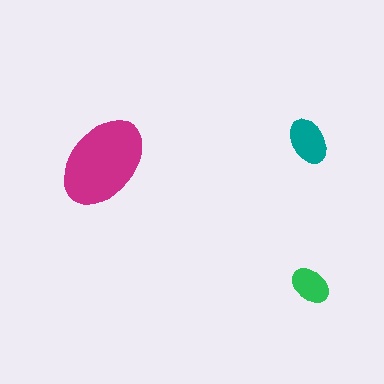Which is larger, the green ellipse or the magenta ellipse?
The magenta one.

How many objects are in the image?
There are 3 objects in the image.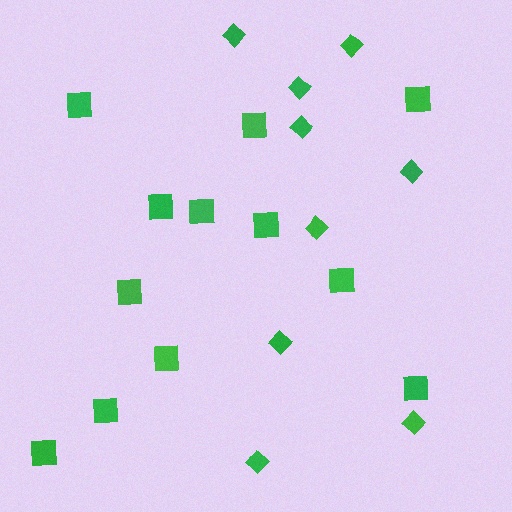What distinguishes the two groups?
There are 2 groups: one group of squares (12) and one group of diamonds (9).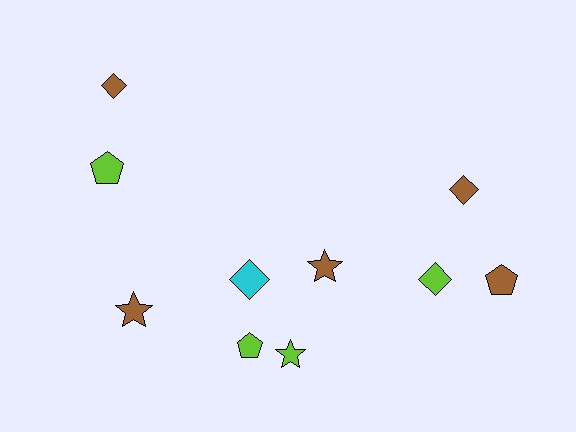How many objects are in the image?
There are 10 objects.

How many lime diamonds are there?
There is 1 lime diamond.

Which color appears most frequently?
Brown, with 5 objects.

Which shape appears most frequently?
Diamond, with 4 objects.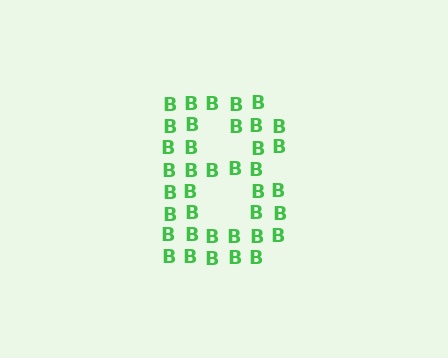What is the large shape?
The large shape is the letter B.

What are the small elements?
The small elements are letter B's.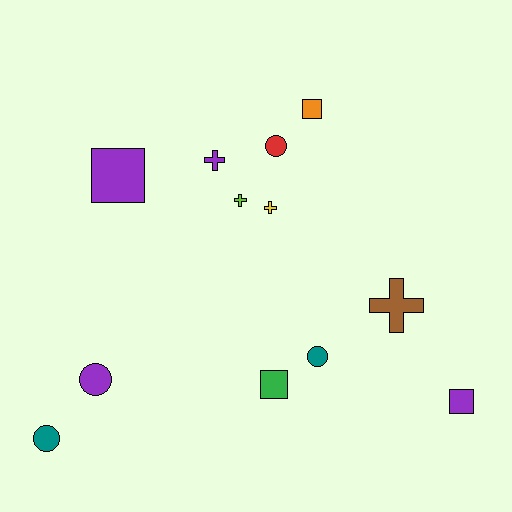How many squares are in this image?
There are 4 squares.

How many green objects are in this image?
There is 1 green object.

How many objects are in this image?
There are 12 objects.